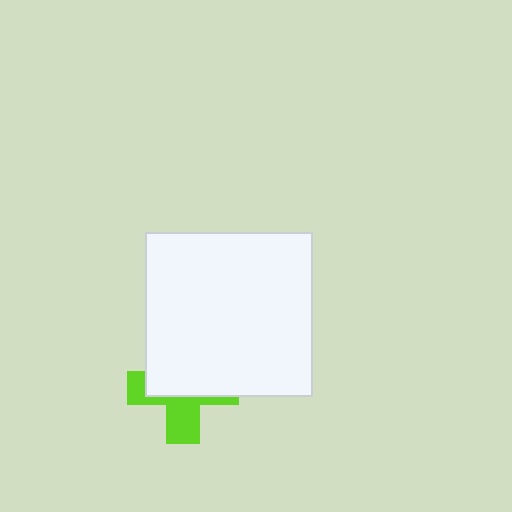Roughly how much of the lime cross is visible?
A small part of it is visible (roughly 41%).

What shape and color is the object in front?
The object in front is a white rectangle.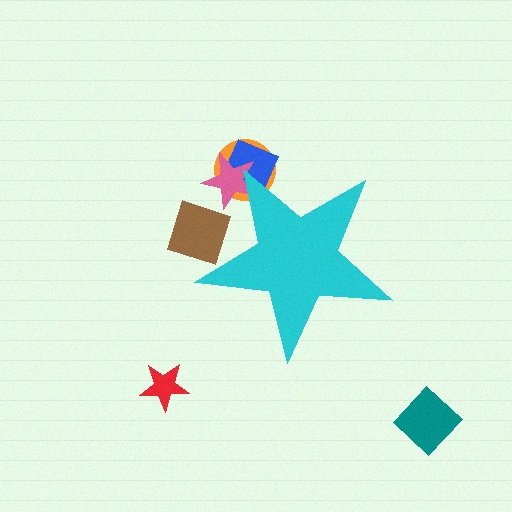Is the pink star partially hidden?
Yes, the pink star is partially hidden behind the cyan star.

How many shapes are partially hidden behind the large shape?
4 shapes are partially hidden.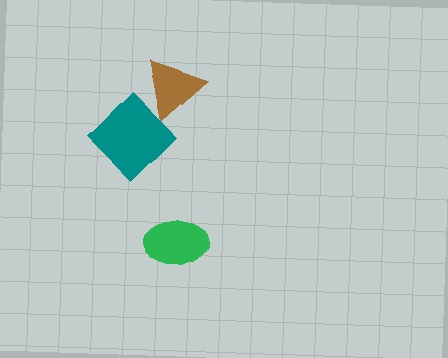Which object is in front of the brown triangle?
The teal diamond is in front of the brown triangle.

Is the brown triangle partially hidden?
Yes, it is partially covered by another shape.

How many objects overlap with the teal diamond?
1 object overlaps with the teal diamond.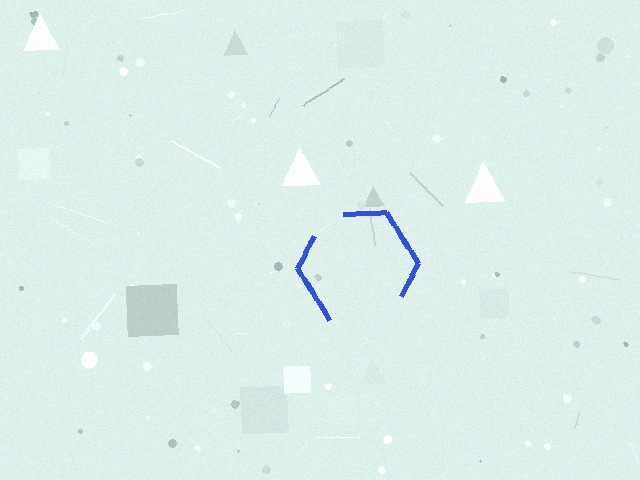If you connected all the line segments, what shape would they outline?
They would outline a hexagon.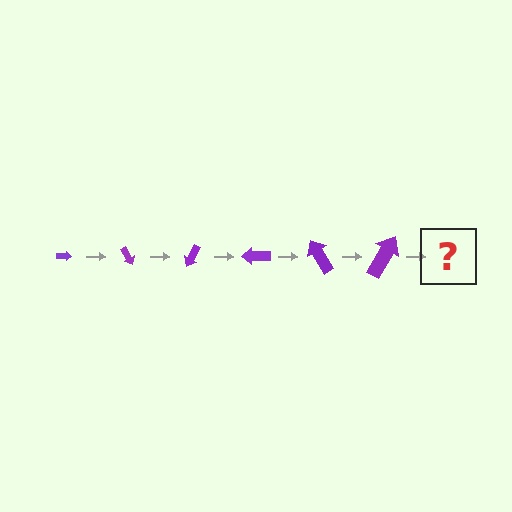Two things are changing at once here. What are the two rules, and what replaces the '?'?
The two rules are that the arrow grows larger each step and it rotates 60 degrees each step. The '?' should be an arrow, larger than the previous one and rotated 360 degrees from the start.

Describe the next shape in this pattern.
It should be an arrow, larger than the previous one and rotated 360 degrees from the start.